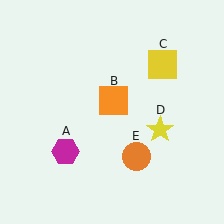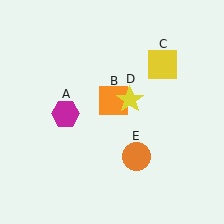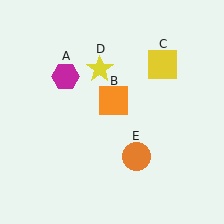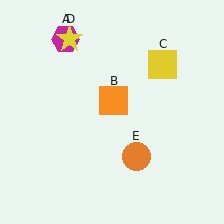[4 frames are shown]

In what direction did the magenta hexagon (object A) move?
The magenta hexagon (object A) moved up.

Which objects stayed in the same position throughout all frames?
Orange square (object B) and yellow square (object C) and orange circle (object E) remained stationary.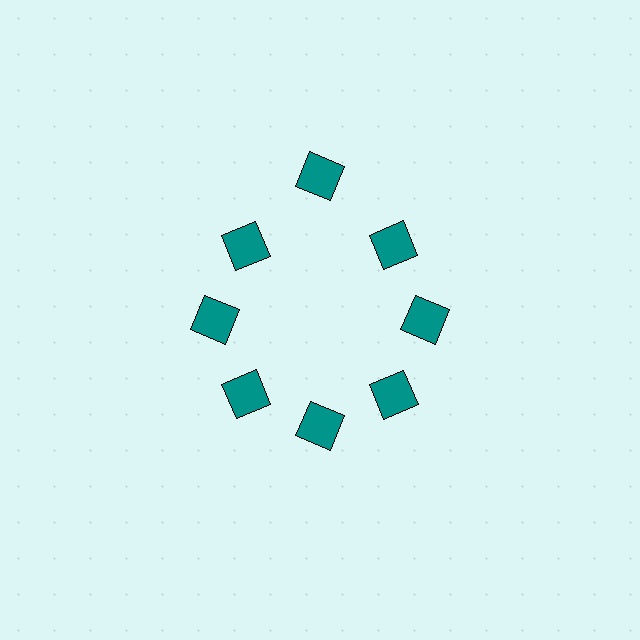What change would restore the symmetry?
The symmetry would be restored by moving it inward, back onto the ring so that all 8 squares sit at equal angles and equal distance from the center.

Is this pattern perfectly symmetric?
No. The 8 teal squares are arranged in a ring, but one element near the 12 o'clock position is pushed outward from the center, breaking the 8-fold rotational symmetry.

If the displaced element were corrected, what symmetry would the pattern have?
It would have 8-fold rotational symmetry — the pattern would map onto itself every 45 degrees.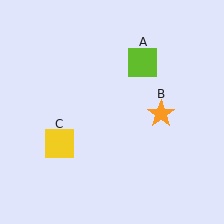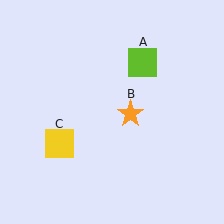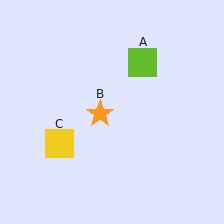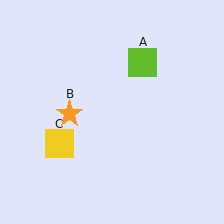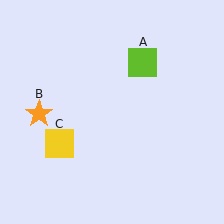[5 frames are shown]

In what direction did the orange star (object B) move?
The orange star (object B) moved left.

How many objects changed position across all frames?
1 object changed position: orange star (object B).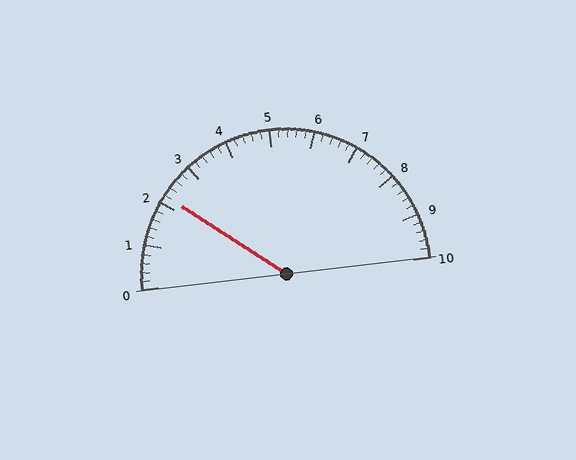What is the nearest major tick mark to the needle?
The nearest major tick mark is 2.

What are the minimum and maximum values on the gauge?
The gauge ranges from 0 to 10.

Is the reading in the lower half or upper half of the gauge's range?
The reading is in the lower half of the range (0 to 10).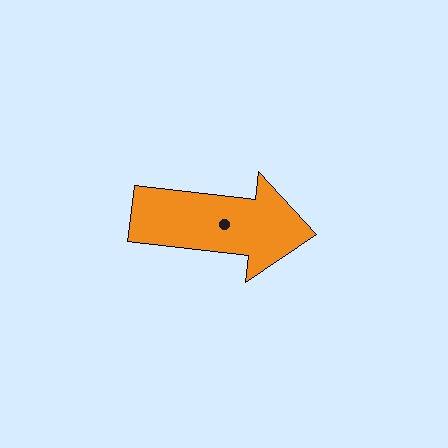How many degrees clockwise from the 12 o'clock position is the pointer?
Approximately 97 degrees.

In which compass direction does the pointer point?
East.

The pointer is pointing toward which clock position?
Roughly 3 o'clock.